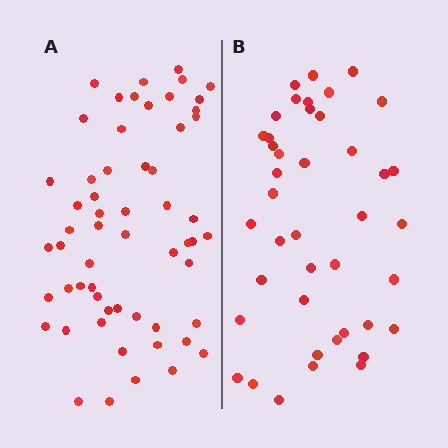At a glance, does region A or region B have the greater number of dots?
Region A (the left region) has more dots.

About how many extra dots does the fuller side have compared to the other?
Region A has approximately 15 more dots than region B.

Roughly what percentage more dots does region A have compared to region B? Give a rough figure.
About 40% more.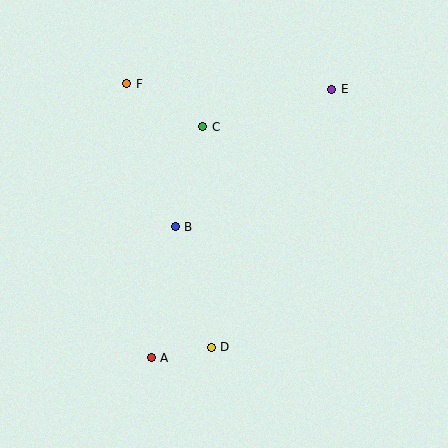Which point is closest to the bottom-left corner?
Point A is closest to the bottom-left corner.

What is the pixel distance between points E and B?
The distance between E and B is 208 pixels.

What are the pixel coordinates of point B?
Point B is at (175, 227).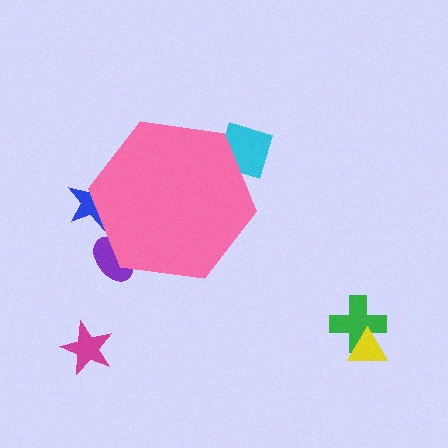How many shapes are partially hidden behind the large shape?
3 shapes are partially hidden.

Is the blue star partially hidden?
Yes, the blue star is partially hidden behind the pink hexagon.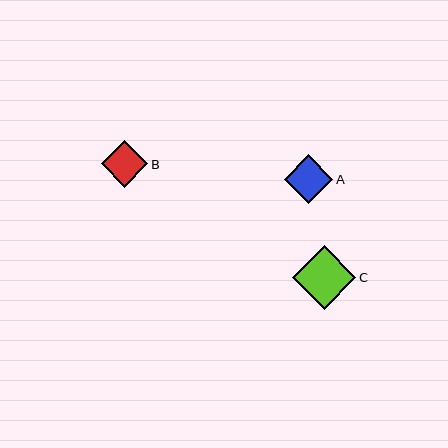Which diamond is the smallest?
Diamond B is the smallest with a size of approximately 46 pixels.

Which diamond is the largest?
Diamond C is the largest with a size of approximately 63 pixels.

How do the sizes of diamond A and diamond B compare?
Diamond A and diamond B are approximately the same size.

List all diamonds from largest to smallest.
From largest to smallest: C, A, B.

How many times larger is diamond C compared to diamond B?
Diamond C is approximately 1.4 times the size of diamond B.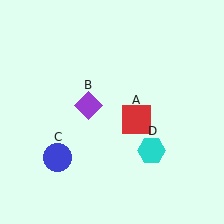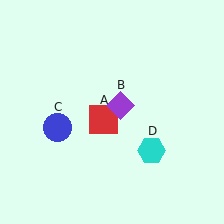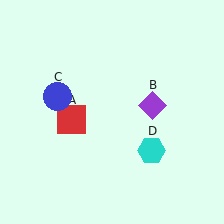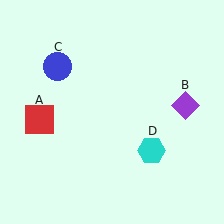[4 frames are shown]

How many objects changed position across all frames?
3 objects changed position: red square (object A), purple diamond (object B), blue circle (object C).